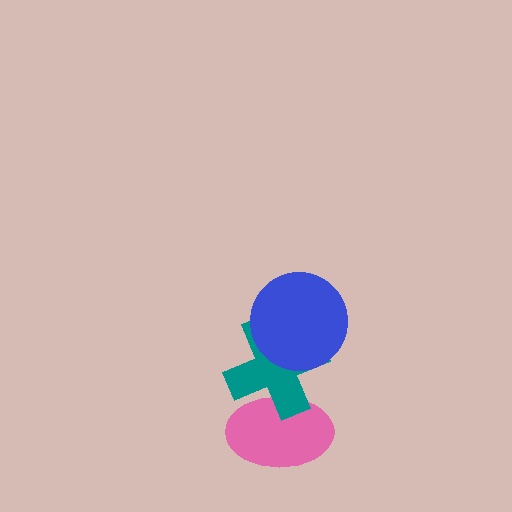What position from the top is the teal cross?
The teal cross is 2nd from the top.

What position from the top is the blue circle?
The blue circle is 1st from the top.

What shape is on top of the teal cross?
The blue circle is on top of the teal cross.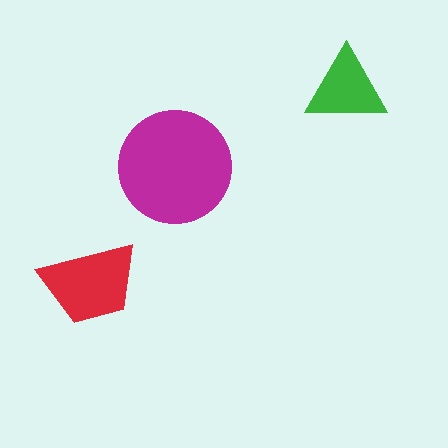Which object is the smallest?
The green triangle.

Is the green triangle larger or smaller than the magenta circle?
Smaller.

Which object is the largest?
The magenta circle.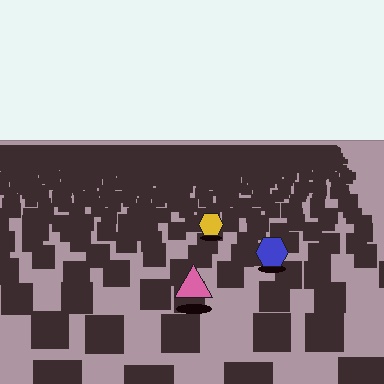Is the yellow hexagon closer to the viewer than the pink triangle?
No. The pink triangle is closer — you can tell from the texture gradient: the ground texture is coarser near it.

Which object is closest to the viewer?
The pink triangle is closest. The texture marks near it are larger and more spread out.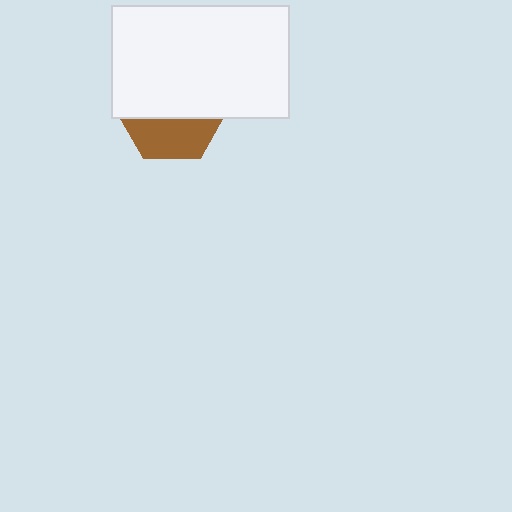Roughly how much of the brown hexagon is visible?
A small part of it is visible (roughly 37%).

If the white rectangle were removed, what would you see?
You would see the complete brown hexagon.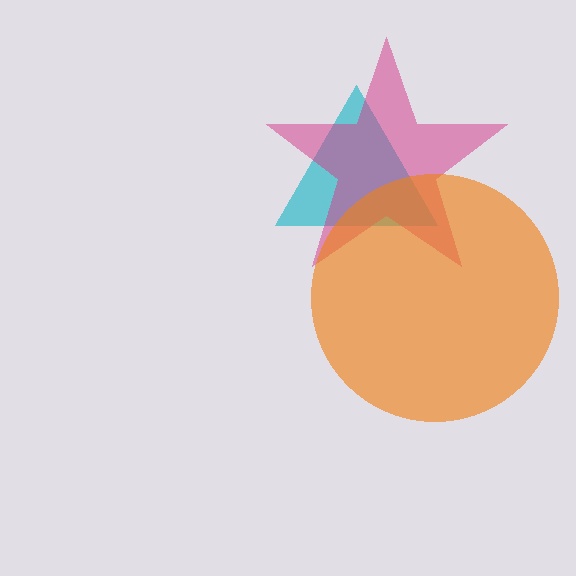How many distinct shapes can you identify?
There are 3 distinct shapes: a cyan triangle, a magenta star, an orange circle.